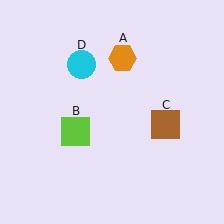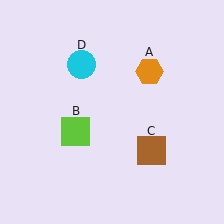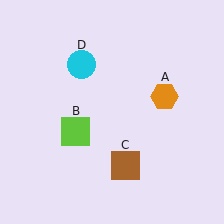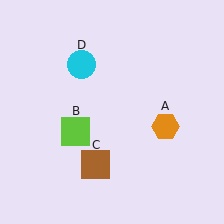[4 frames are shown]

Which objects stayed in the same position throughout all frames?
Lime square (object B) and cyan circle (object D) remained stationary.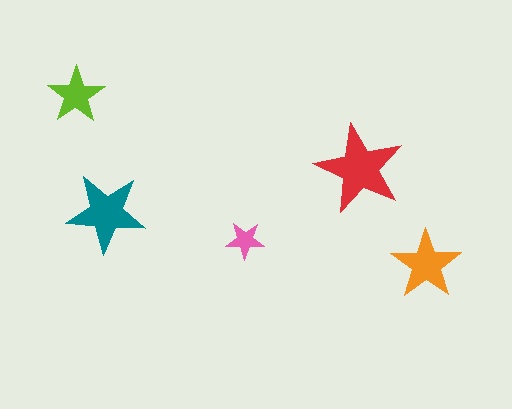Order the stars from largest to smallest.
the red one, the teal one, the orange one, the lime one, the pink one.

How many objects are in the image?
There are 5 objects in the image.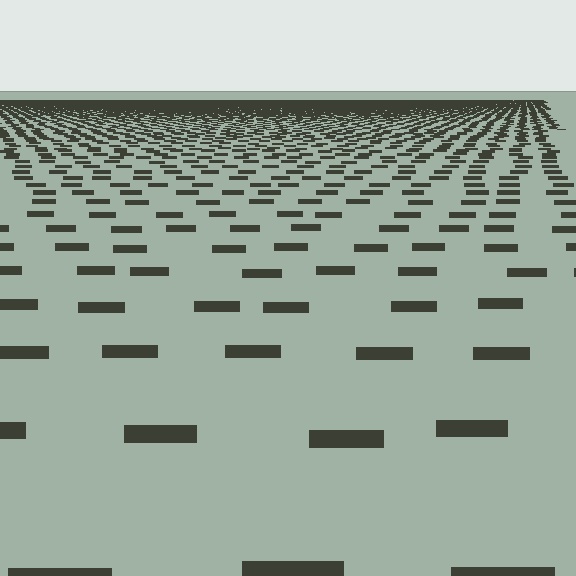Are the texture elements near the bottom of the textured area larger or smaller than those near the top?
Larger. Near the bottom, elements are closer to the viewer and appear at a bigger on-screen size.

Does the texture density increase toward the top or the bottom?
Density increases toward the top.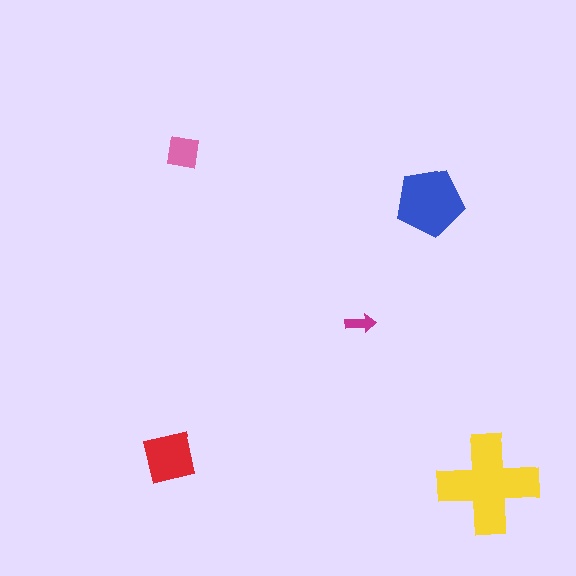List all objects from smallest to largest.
The magenta arrow, the pink square, the red square, the blue pentagon, the yellow cross.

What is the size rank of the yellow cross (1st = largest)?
1st.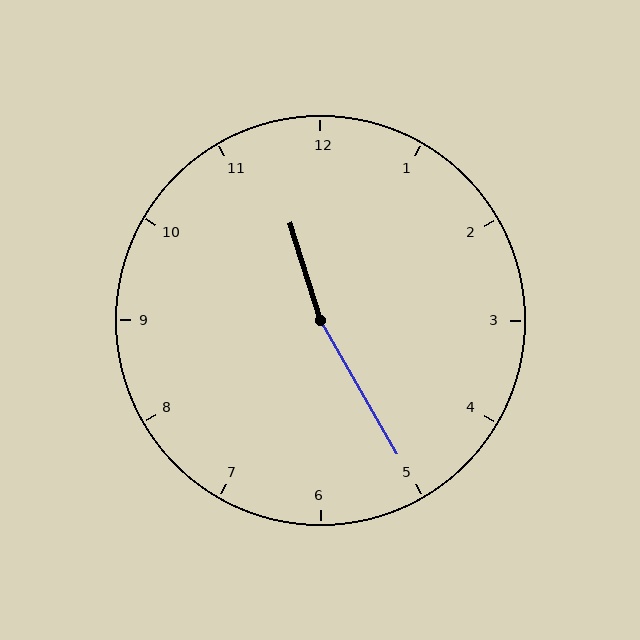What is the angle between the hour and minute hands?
Approximately 168 degrees.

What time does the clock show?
11:25.